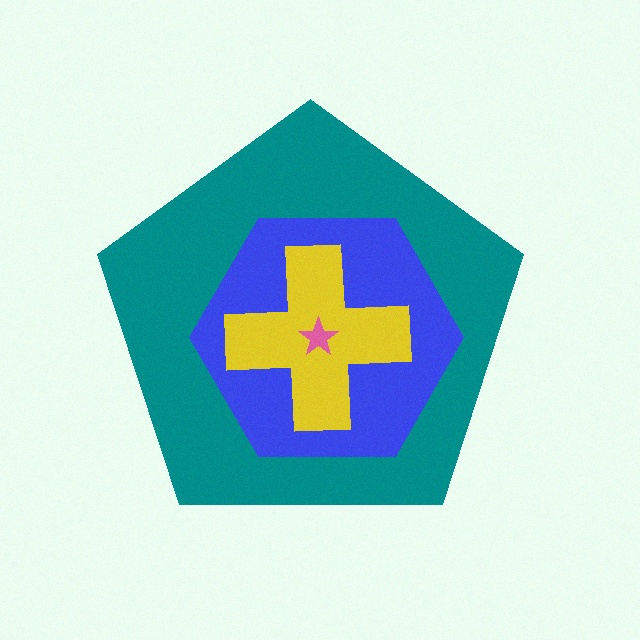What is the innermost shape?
The pink star.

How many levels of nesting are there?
4.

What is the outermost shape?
The teal pentagon.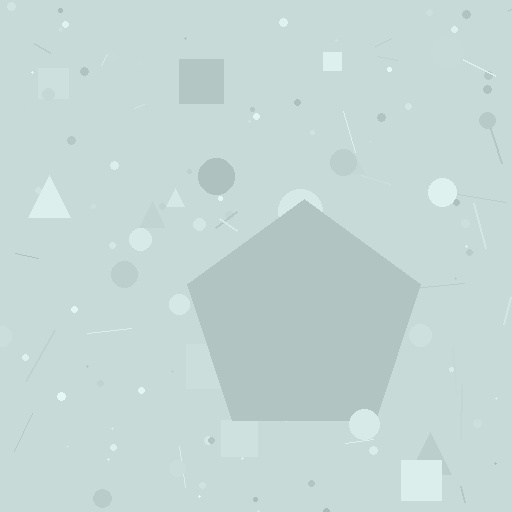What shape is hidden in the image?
A pentagon is hidden in the image.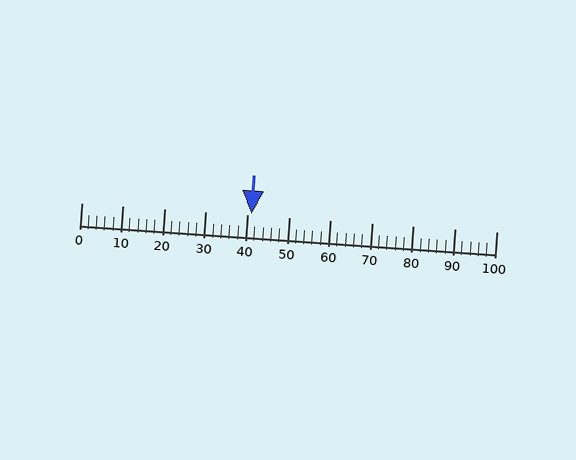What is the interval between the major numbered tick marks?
The major tick marks are spaced 10 units apart.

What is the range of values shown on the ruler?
The ruler shows values from 0 to 100.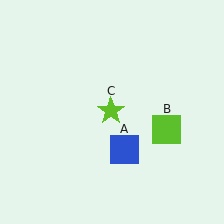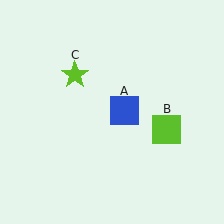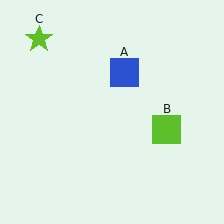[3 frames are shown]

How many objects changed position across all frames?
2 objects changed position: blue square (object A), lime star (object C).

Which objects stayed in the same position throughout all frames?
Lime square (object B) remained stationary.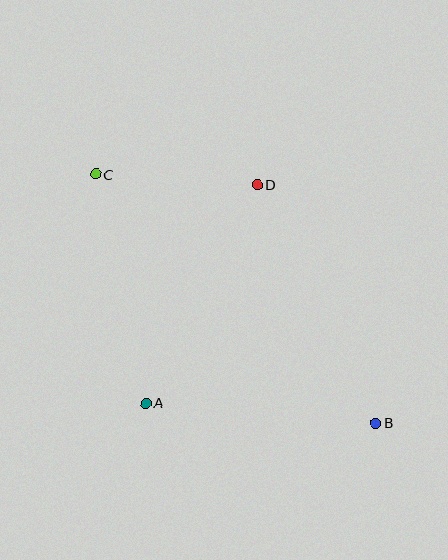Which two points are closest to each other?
Points C and D are closest to each other.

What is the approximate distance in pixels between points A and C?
The distance between A and C is approximately 235 pixels.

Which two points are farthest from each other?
Points B and C are farthest from each other.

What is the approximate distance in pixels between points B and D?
The distance between B and D is approximately 266 pixels.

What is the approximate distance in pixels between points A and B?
The distance between A and B is approximately 231 pixels.